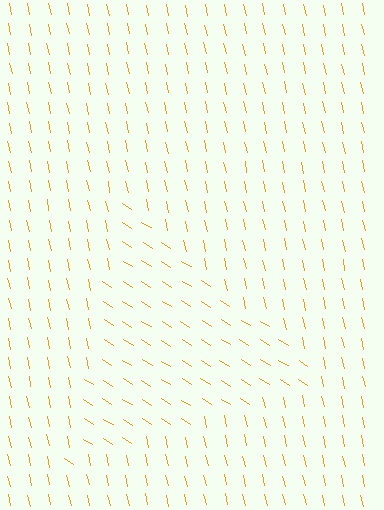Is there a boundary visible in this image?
Yes, there is a texture boundary formed by a change in line orientation.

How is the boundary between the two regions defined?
The boundary is defined purely by a change in line orientation (approximately 45 degrees difference). All lines are the same color and thickness.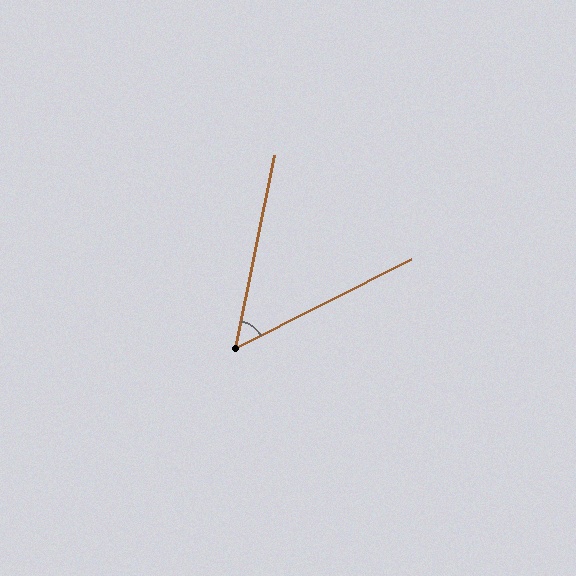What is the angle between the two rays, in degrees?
Approximately 52 degrees.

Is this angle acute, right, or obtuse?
It is acute.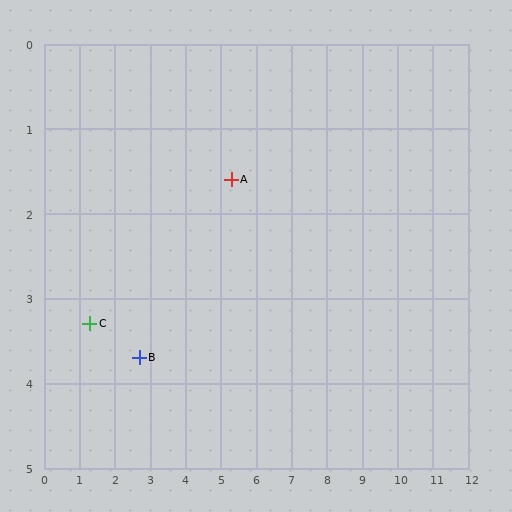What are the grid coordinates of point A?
Point A is at approximately (5.3, 1.6).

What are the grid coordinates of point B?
Point B is at approximately (2.7, 3.7).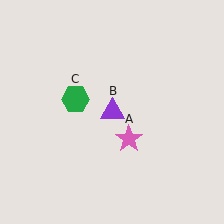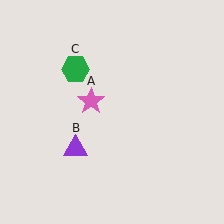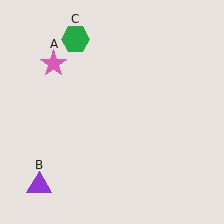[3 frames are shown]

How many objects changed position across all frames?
3 objects changed position: pink star (object A), purple triangle (object B), green hexagon (object C).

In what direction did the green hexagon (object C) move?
The green hexagon (object C) moved up.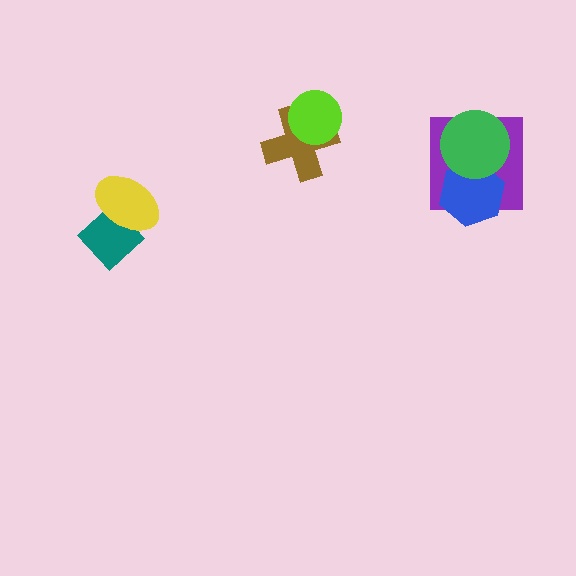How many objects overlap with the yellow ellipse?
1 object overlaps with the yellow ellipse.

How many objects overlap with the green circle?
2 objects overlap with the green circle.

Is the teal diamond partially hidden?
Yes, it is partially covered by another shape.